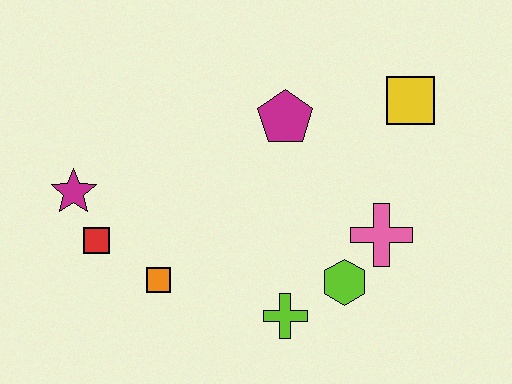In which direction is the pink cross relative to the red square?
The pink cross is to the right of the red square.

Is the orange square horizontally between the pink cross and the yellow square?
No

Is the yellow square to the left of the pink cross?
No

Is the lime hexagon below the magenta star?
Yes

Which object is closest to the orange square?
The red square is closest to the orange square.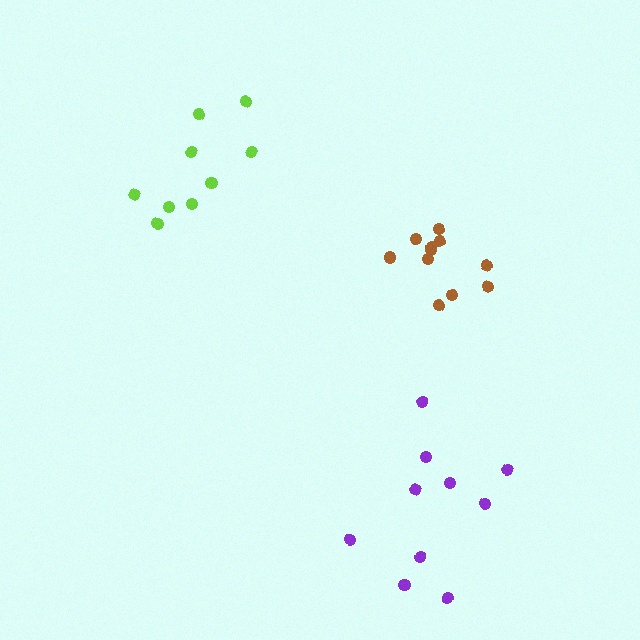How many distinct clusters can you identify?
There are 3 distinct clusters.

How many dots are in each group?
Group 1: 11 dots, Group 2: 10 dots, Group 3: 9 dots (30 total).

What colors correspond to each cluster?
The clusters are colored: brown, purple, lime.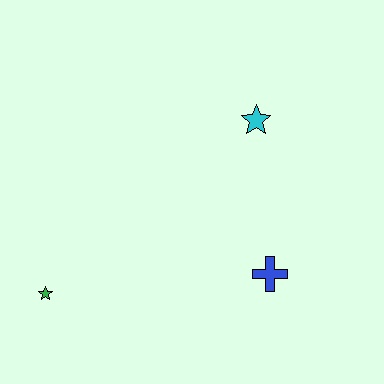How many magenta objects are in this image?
There are no magenta objects.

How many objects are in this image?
There are 3 objects.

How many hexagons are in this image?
There are no hexagons.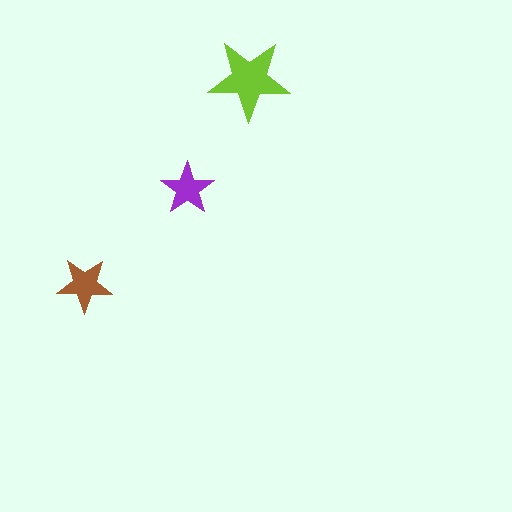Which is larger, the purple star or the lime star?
The lime one.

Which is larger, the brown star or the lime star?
The lime one.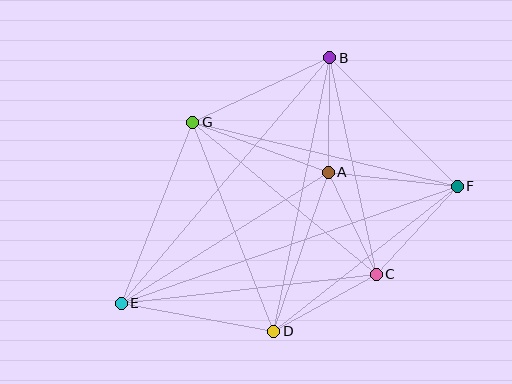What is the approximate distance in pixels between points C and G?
The distance between C and G is approximately 238 pixels.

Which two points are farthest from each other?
Points E and F are farthest from each other.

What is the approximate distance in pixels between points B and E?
The distance between B and E is approximately 322 pixels.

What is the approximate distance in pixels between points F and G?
The distance between F and G is approximately 272 pixels.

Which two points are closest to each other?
Points A and C are closest to each other.